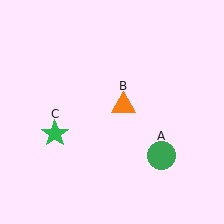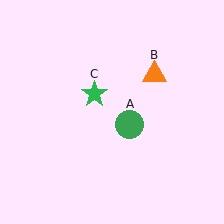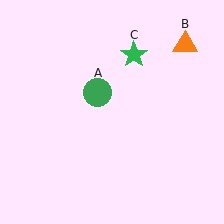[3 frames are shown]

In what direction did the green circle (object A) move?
The green circle (object A) moved up and to the left.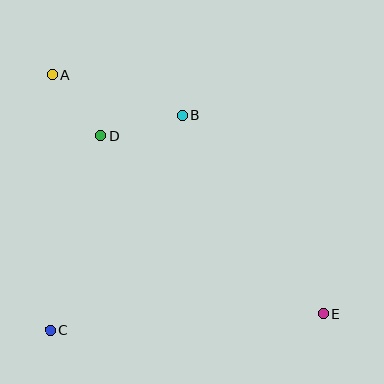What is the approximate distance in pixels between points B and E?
The distance between B and E is approximately 244 pixels.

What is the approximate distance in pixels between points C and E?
The distance between C and E is approximately 273 pixels.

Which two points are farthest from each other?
Points A and E are farthest from each other.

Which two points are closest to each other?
Points A and D are closest to each other.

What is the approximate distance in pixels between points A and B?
The distance between A and B is approximately 136 pixels.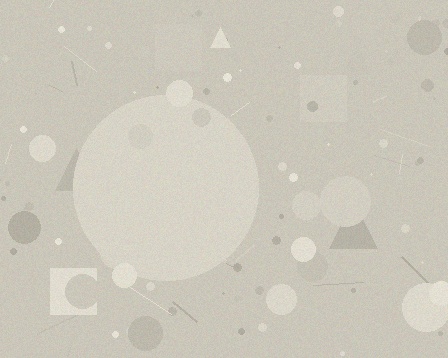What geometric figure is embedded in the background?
A circle is embedded in the background.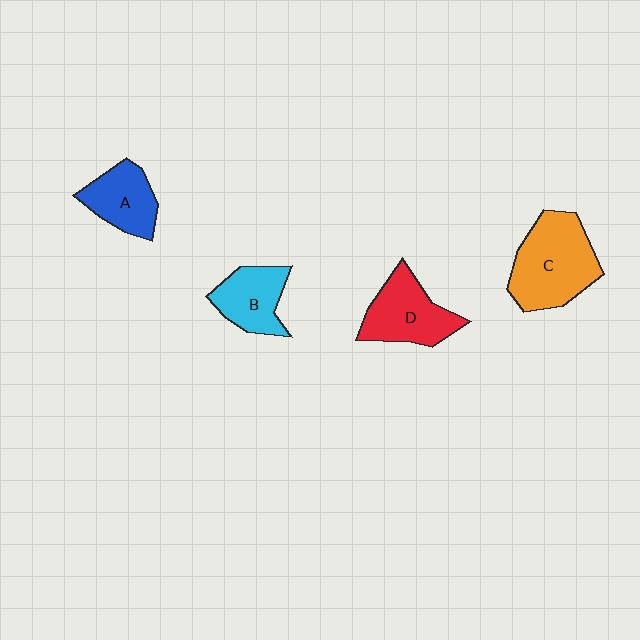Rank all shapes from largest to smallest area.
From largest to smallest: C (orange), D (red), B (cyan), A (blue).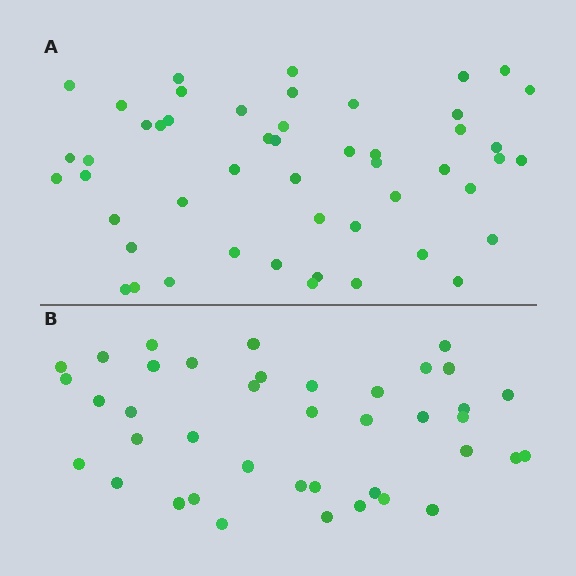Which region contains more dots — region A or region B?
Region A (the top region) has more dots.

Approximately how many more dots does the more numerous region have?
Region A has roughly 10 or so more dots than region B.